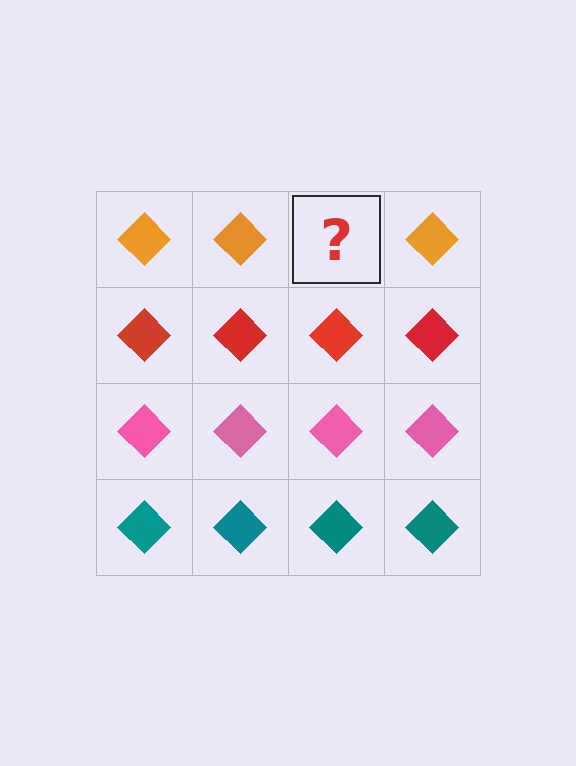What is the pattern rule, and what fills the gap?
The rule is that each row has a consistent color. The gap should be filled with an orange diamond.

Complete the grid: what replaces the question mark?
The question mark should be replaced with an orange diamond.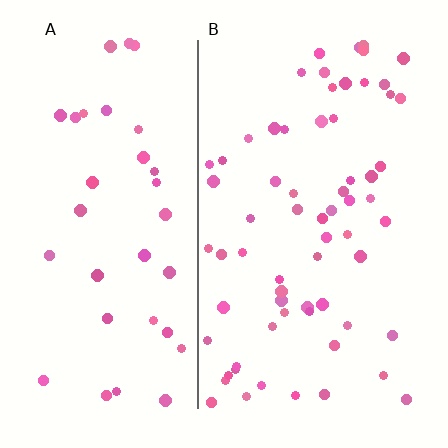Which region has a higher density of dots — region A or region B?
B (the right).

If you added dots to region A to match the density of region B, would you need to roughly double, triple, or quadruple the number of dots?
Approximately double.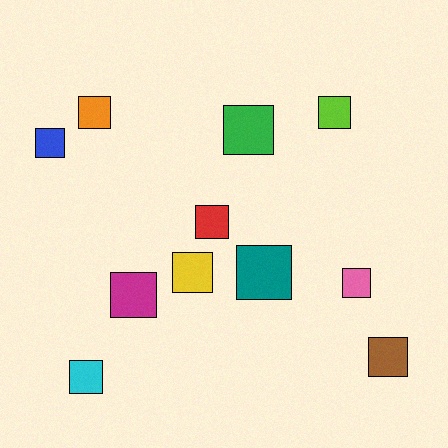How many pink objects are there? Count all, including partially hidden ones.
There is 1 pink object.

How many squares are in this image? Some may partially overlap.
There are 11 squares.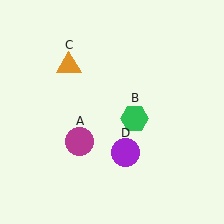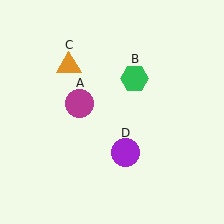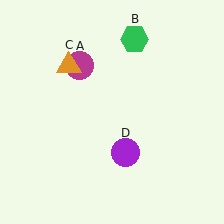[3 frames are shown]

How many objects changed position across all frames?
2 objects changed position: magenta circle (object A), green hexagon (object B).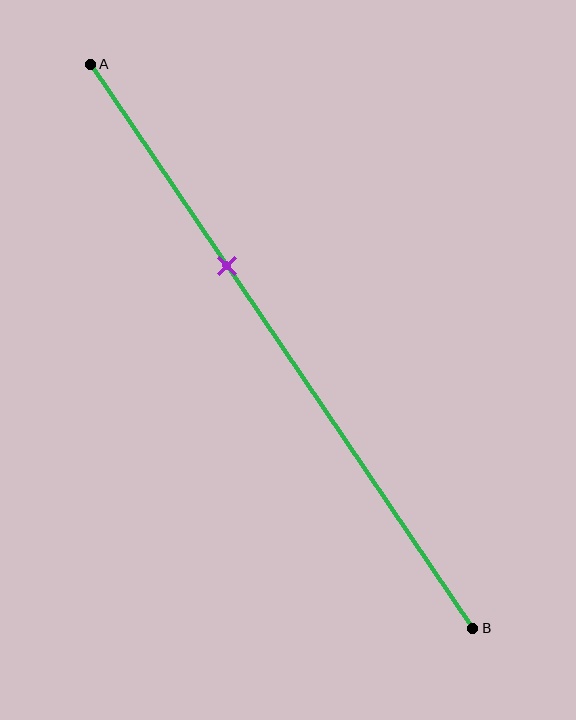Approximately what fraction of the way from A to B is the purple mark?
The purple mark is approximately 35% of the way from A to B.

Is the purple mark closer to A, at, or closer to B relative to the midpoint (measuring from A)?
The purple mark is closer to point A than the midpoint of segment AB.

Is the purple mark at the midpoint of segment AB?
No, the mark is at about 35% from A, not at the 50% midpoint.